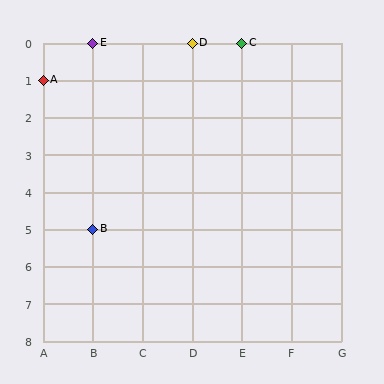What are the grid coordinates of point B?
Point B is at grid coordinates (B, 5).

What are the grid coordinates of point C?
Point C is at grid coordinates (E, 0).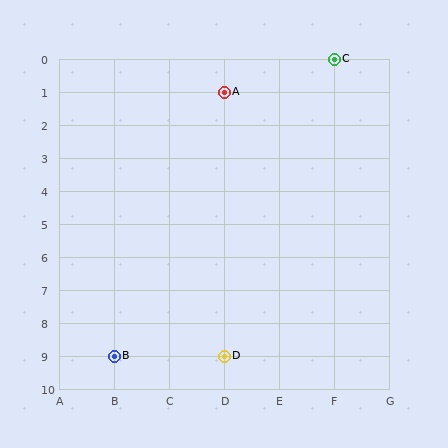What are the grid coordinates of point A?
Point A is at grid coordinates (D, 1).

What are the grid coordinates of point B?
Point B is at grid coordinates (B, 9).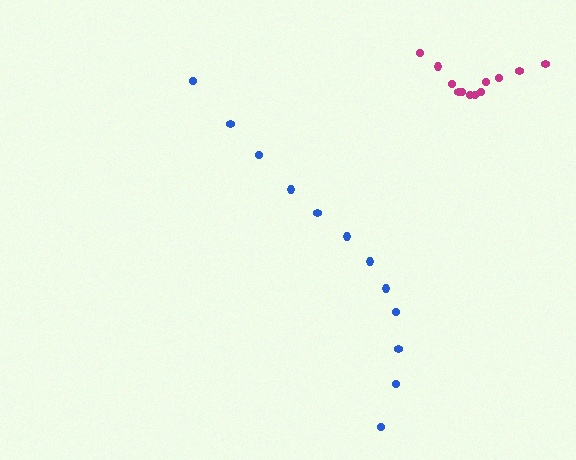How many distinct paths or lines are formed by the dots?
There are 2 distinct paths.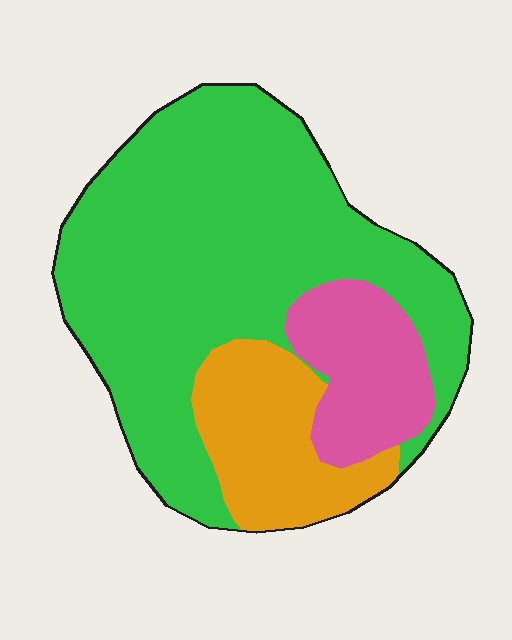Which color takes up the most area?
Green, at roughly 65%.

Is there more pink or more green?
Green.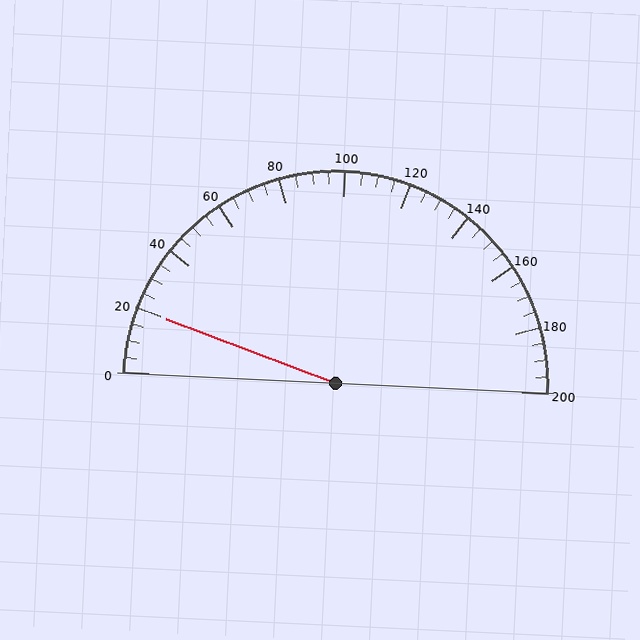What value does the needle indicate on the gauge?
The needle indicates approximately 20.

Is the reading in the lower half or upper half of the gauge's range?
The reading is in the lower half of the range (0 to 200).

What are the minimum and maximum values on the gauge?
The gauge ranges from 0 to 200.